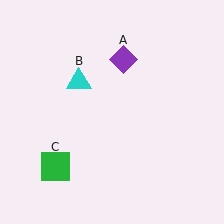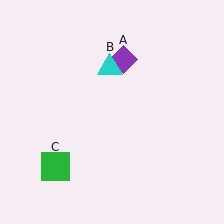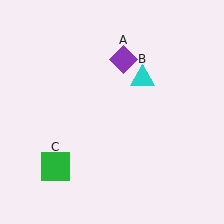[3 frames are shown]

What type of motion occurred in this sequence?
The cyan triangle (object B) rotated clockwise around the center of the scene.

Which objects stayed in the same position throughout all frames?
Purple diamond (object A) and green square (object C) remained stationary.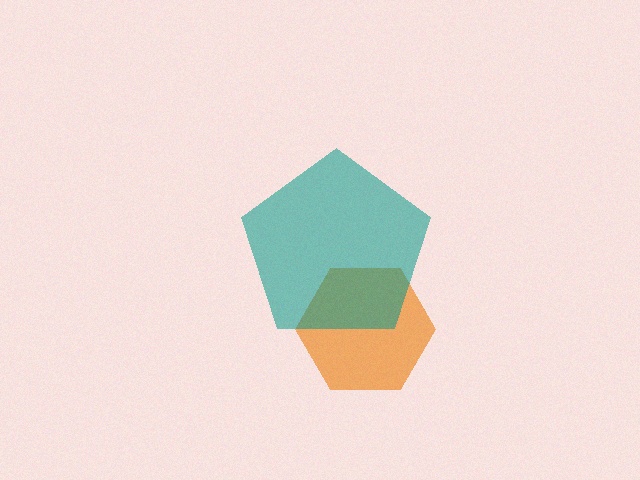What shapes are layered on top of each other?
The layered shapes are: an orange hexagon, a teal pentagon.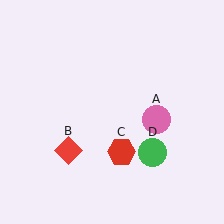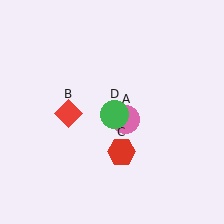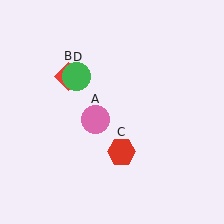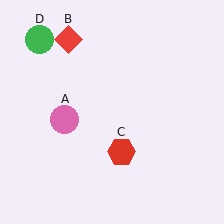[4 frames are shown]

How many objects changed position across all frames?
3 objects changed position: pink circle (object A), red diamond (object B), green circle (object D).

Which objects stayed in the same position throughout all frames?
Red hexagon (object C) remained stationary.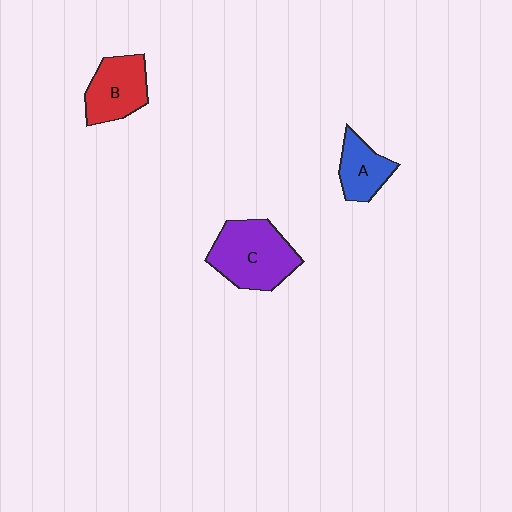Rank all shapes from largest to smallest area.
From largest to smallest: C (purple), B (red), A (blue).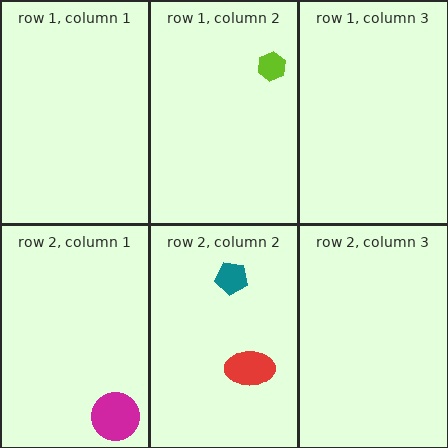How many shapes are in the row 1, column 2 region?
1.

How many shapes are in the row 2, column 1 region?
1.